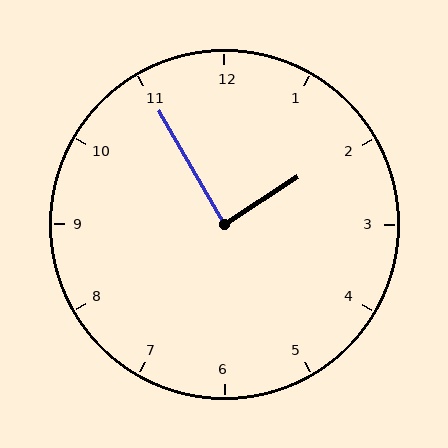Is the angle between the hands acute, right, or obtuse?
It is right.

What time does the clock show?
1:55.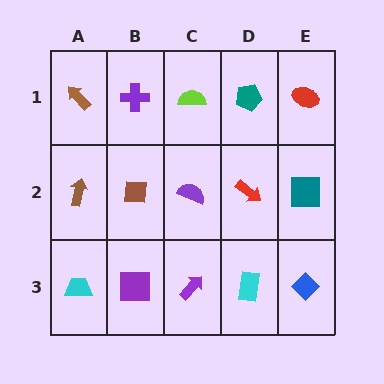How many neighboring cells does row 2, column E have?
3.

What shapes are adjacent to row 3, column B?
A brown square (row 2, column B), a cyan trapezoid (row 3, column A), a purple arrow (row 3, column C).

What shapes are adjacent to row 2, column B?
A purple cross (row 1, column B), a purple square (row 3, column B), a brown arrow (row 2, column A), a purple semicircle (row 2, column C).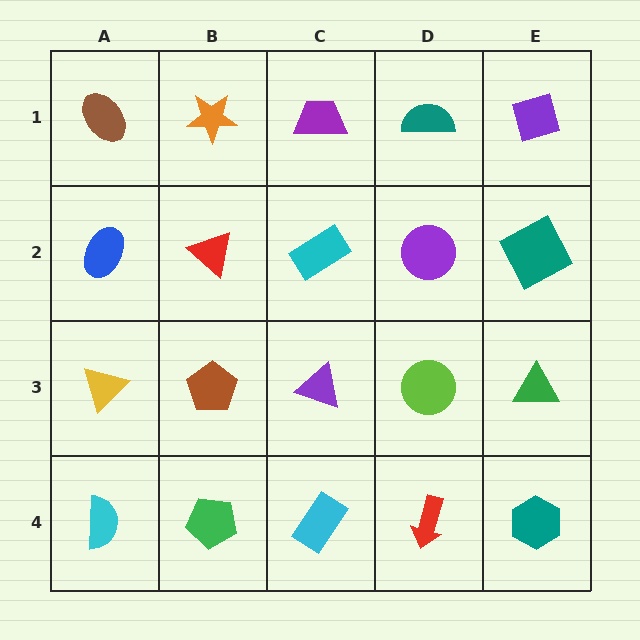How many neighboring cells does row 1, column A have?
2.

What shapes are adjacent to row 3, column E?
A teal square (row 2, column E), a teal hexagon (row 4, column E), a lime circle (row 3, column D).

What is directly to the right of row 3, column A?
A brown pentagon.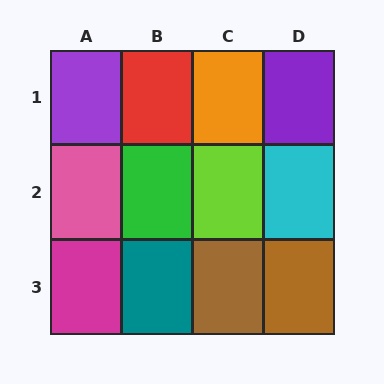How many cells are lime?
1 cell is lime.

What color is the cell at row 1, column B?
Red.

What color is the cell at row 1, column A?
Purple.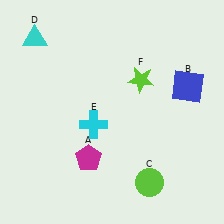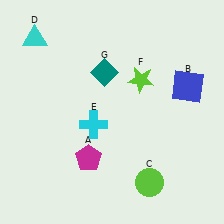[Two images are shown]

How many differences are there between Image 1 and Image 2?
There is 1 difference between the two images.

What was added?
A teal diamond (G) was added in Image 2.